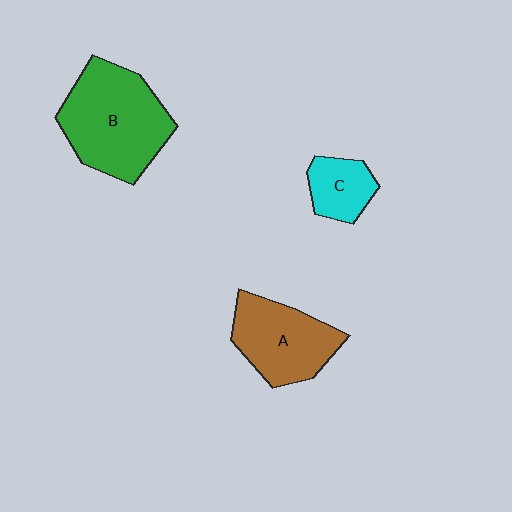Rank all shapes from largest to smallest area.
From largest to smallest: B (green), A (brown), C (cyan).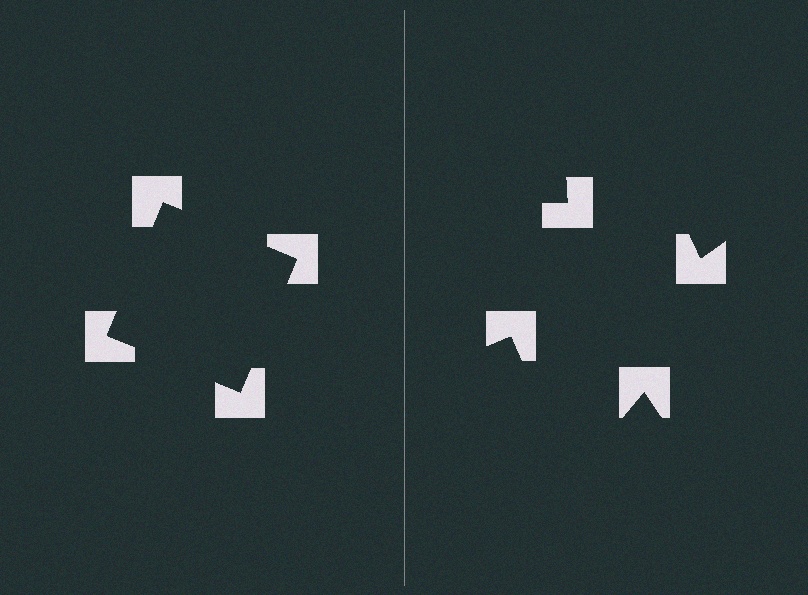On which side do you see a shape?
An illusory square appears on the left side. On the right side the wedge cuts are rotated, so no coherent shape forms.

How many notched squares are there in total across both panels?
8 — 4 on each side.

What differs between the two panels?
The notched squares are positioned identically on both sides; only the wedge orientations differ. On the left they align to a square; on the right they are misaligned.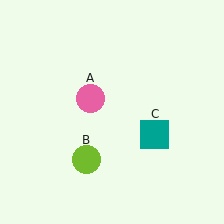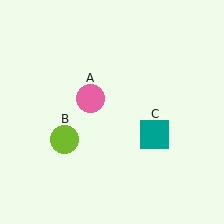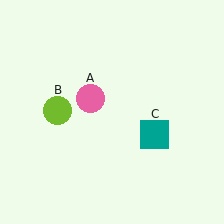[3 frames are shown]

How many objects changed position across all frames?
1 object changed position: lime circle (object B).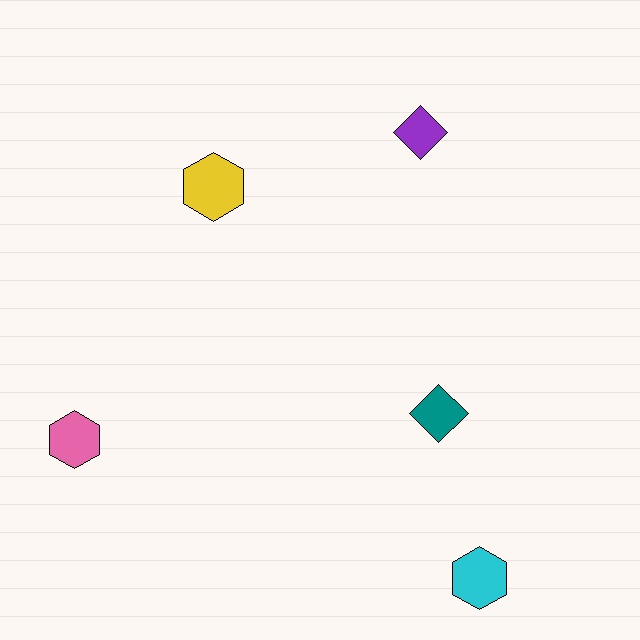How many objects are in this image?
There are 5 objects.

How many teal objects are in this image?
There is 1 teal object.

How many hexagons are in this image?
There are 3 hexagons.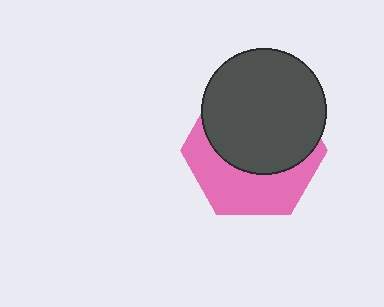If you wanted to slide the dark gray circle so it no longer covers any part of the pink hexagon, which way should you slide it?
Slide it up — that is the most direct way to separate the two shapes.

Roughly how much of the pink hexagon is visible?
A small part of it is visible (roughly 43%).